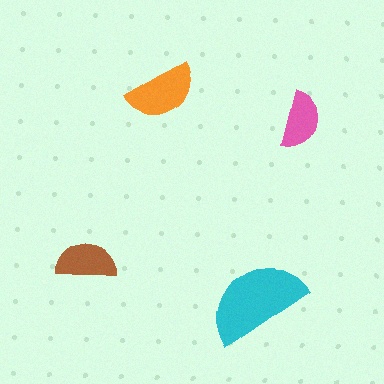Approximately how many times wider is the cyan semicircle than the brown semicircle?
About 1.5 times wider.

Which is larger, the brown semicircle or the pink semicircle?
The brown one.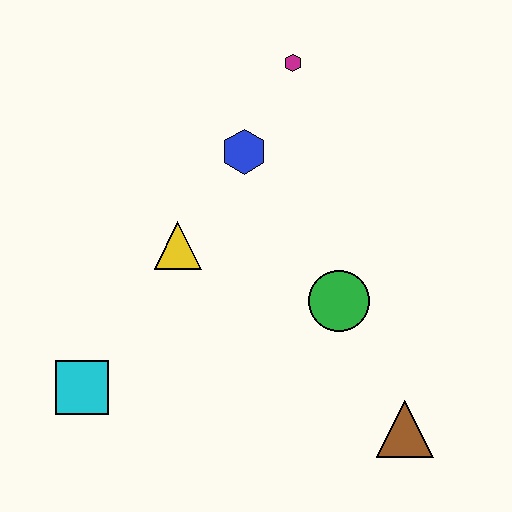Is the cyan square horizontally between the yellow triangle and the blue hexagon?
No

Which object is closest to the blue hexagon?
The magenta hexagon is closest to the blue hexagon.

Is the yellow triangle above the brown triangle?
Yes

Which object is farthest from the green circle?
The cyan square is farthest from the green circle.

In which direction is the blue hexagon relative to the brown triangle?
The blue hexagon is above the brown triangle.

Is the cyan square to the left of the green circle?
Yes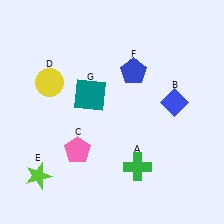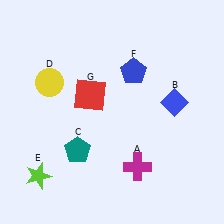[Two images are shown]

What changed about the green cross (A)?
In Image 1, A is green. In Image 2, it changed to magenta.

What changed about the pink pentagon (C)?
In Image 1, C is pink. In Image 2, it changed to teal.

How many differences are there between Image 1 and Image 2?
There are 3 differences between the two images.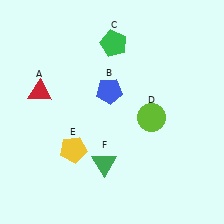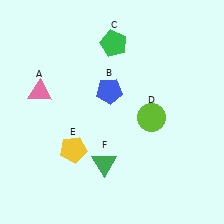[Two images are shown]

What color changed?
The triangle (A) changed from red in Image 1 to pink in Image 2.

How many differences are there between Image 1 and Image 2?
There is 1 difference between the two images.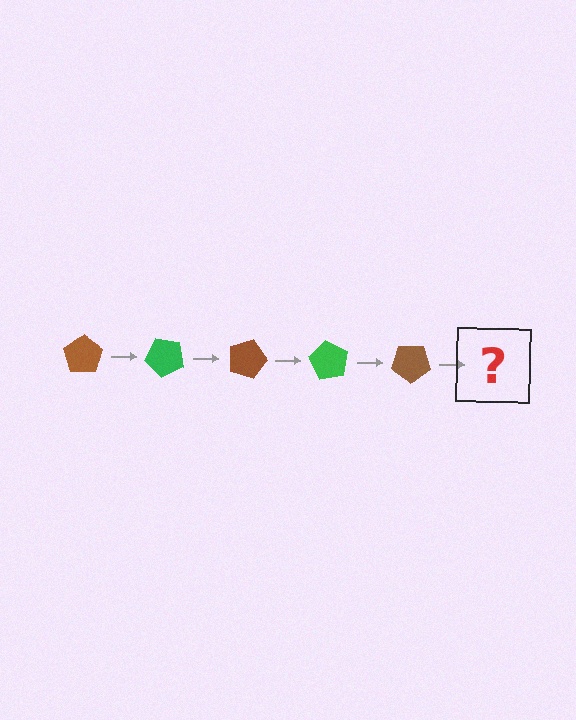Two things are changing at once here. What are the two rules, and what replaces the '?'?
The two rules are that it rotates 45 degrees each step and the color cycles through brown and green. The '?' should be a green pentagon, rotated 225 degrees from the start.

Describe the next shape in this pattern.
It should be a green pentagon, rotated 225 degrees from the start.